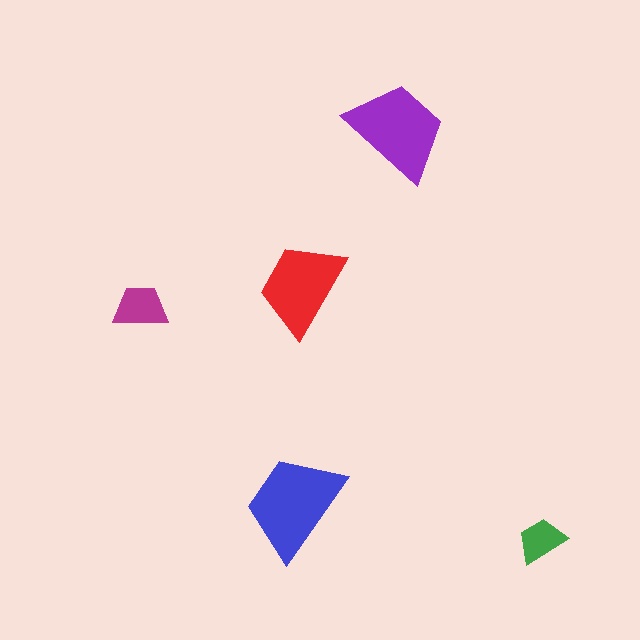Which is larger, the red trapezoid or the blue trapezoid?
The blue one.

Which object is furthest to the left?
The magenta trapezoid is leftmost.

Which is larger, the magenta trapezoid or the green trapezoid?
The magenta one.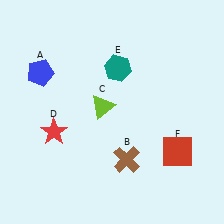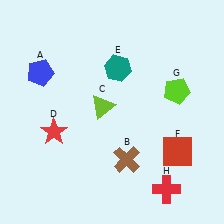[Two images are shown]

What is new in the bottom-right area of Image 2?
A red cross (H) was added in the bottom-right area of Image 2.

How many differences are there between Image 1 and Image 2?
There are 2 differences between the two images.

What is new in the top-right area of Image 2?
A lime pentagon (G) was added in the top-right area of Image 2.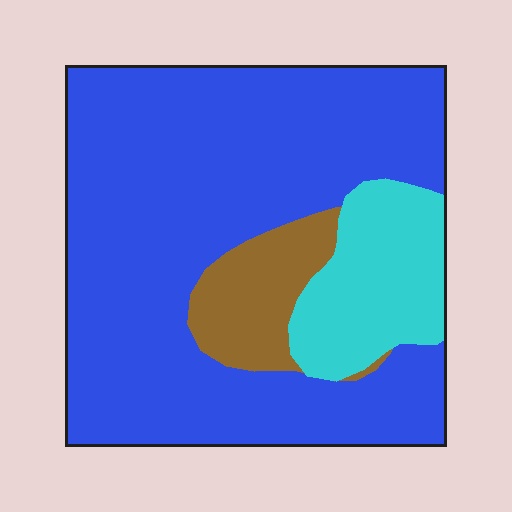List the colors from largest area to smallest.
From largest to smallest: blue, cyan, brown.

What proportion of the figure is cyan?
Cyan takes up about one sixth (1/6) of the figure.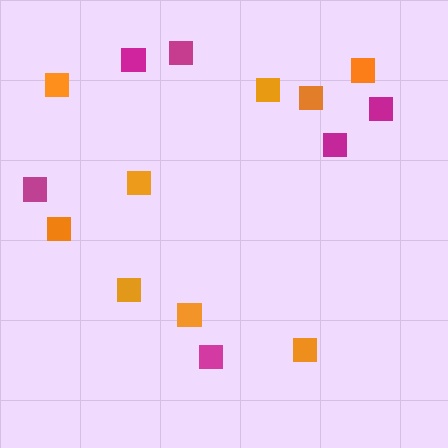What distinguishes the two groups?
There are 2 groups: one group of magenta squares (6) and one group of orange squares (9).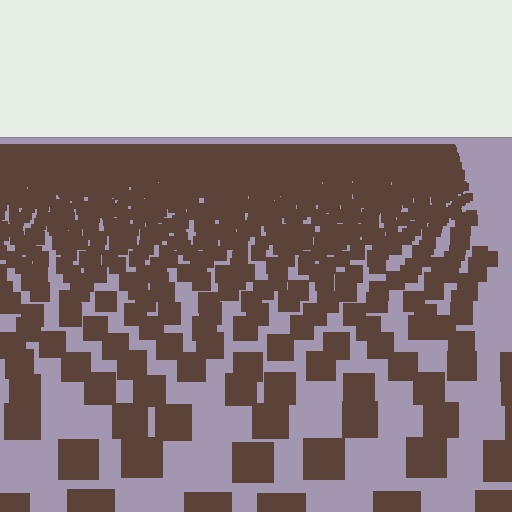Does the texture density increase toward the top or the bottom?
Density increases toward the top.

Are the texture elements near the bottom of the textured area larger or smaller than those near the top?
Larger. Near the bottom, elements are closer to the viewer and appear at a bigger on-screen size.